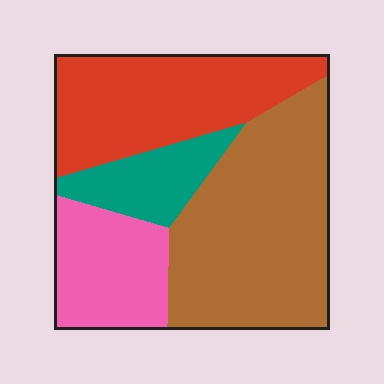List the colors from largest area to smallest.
From largest to smallest: brown, red, pink, teal.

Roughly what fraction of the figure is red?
Red covers 29% of the figure.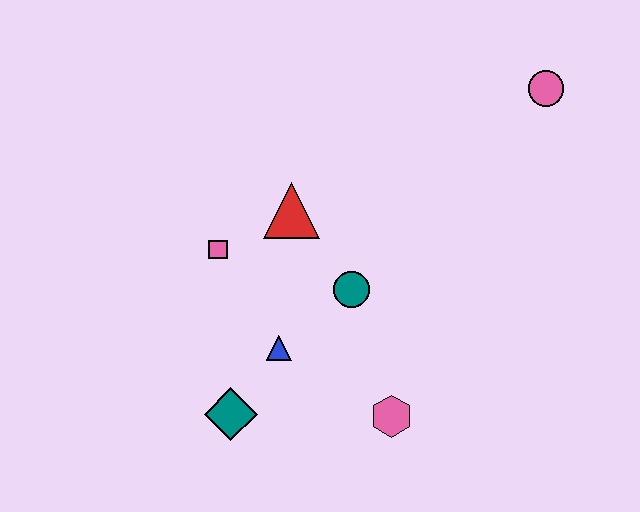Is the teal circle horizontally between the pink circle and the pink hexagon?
No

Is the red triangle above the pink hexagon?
Yes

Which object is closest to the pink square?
The red triangle is closest to the pink square.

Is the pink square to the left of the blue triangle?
Yes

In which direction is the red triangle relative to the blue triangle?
The red triangle is above the blue triangle.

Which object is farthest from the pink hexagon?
The pink circle is farthest from the pink hexagon.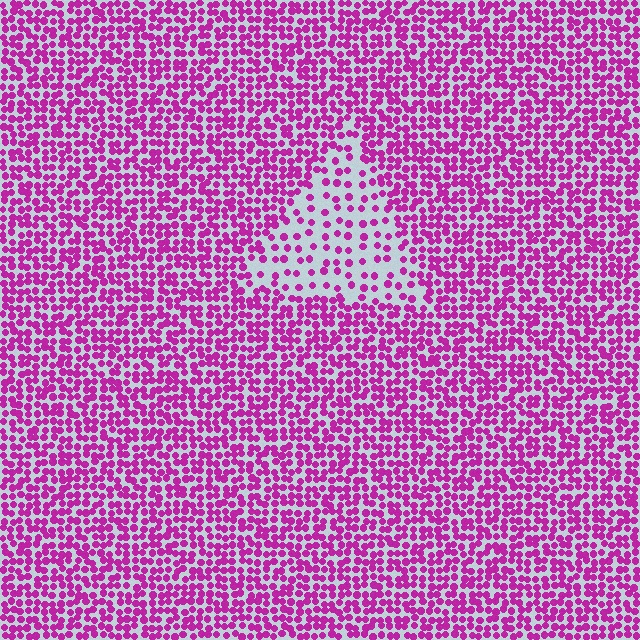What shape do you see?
I see a triangle.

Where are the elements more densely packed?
The elements are more densely packed outside the triangle boundary.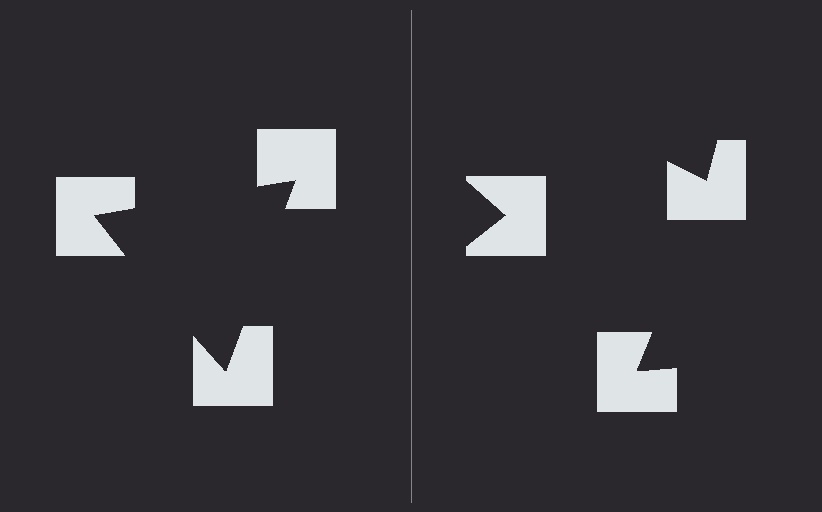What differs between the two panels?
The notched squares are positioned identically on both sides; only the wedge orientations differ. On the left they align to a triangle; on the right they are misaligned.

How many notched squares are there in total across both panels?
6 — 3 on each side.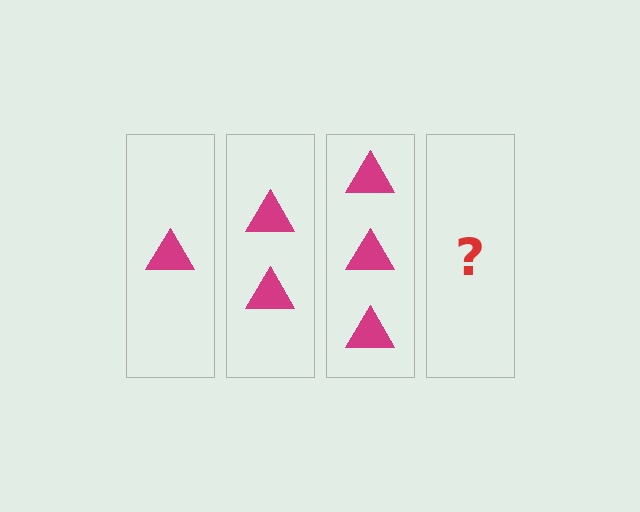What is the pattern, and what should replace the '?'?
The pattern is that each step adds one more triangle. The '?' should be 4 triangles.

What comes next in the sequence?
The next element should be 4 triangles.